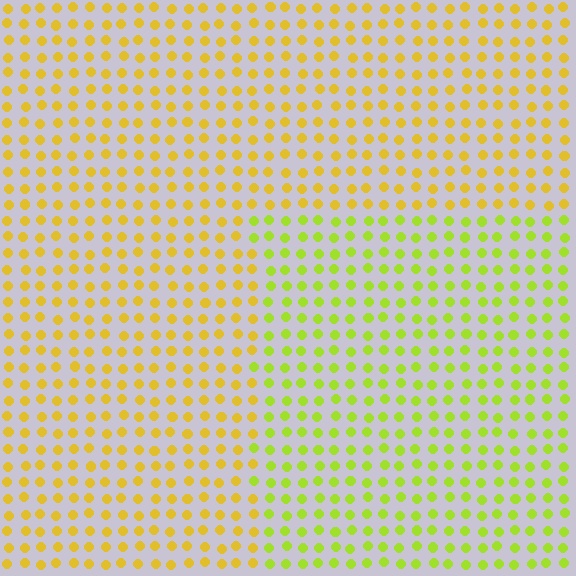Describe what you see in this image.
The image is filled with small yellow elements in a uniform arrangement. A rectangle-shaped region is visible where the elements are tinted to a slightly different hue, forming a subtle color boundary.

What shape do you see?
I see a rectangle.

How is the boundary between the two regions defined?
The boundary is defined purely by a slight shift in hue (about 33 degrees). Spacing, size, and orientation are identical on both sides.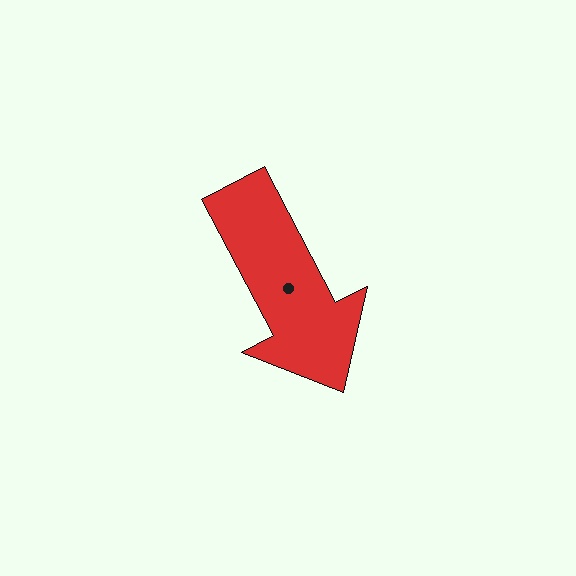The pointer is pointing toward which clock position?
Roughly 5 o'clock.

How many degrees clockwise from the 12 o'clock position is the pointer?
Approximately 152 degrees.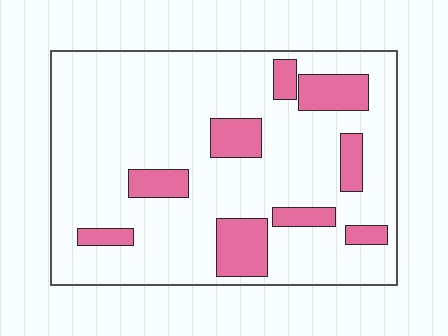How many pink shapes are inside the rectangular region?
9.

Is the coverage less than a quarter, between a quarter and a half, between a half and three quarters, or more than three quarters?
Less than a quarter.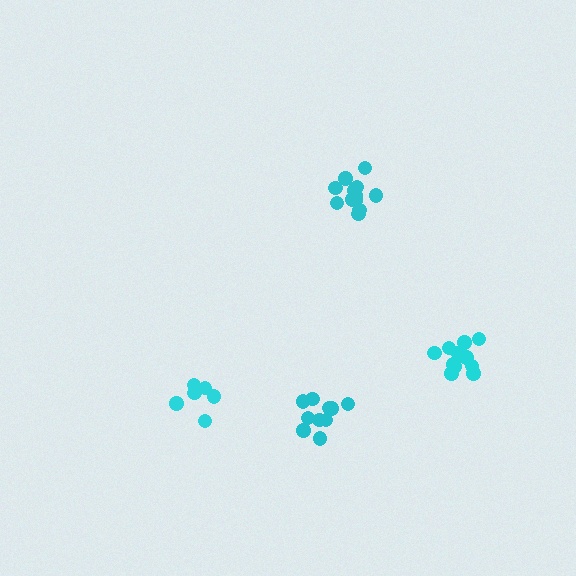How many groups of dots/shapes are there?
There are 4 groups.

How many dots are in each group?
Group 1: 6 dots, Group 2: 12 dots, Group 3: 12 dots, Group 4: 10 dots (40 total).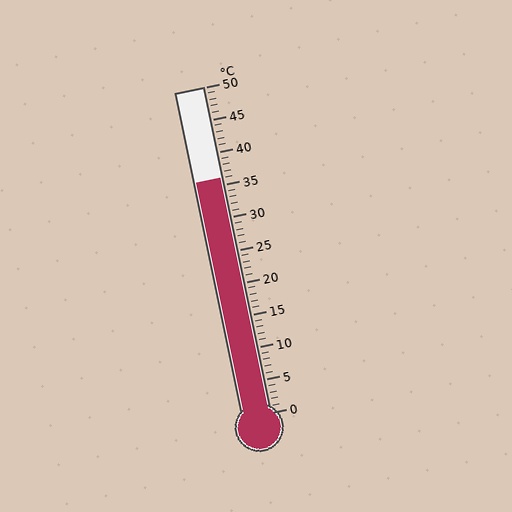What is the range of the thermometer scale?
The thermometer scale ranges from 0°C to 50°C.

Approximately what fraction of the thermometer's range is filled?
The thermometer is filled to approximately 70% of its range.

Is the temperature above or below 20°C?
The temperature is above 20°C.